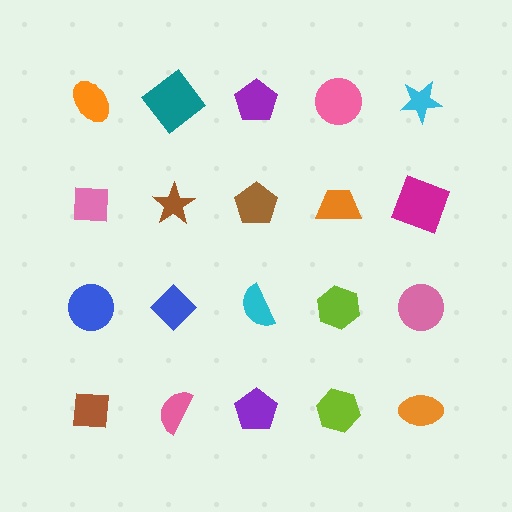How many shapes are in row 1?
5 shapes.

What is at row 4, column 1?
A brown square.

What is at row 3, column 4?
A lime hexagon.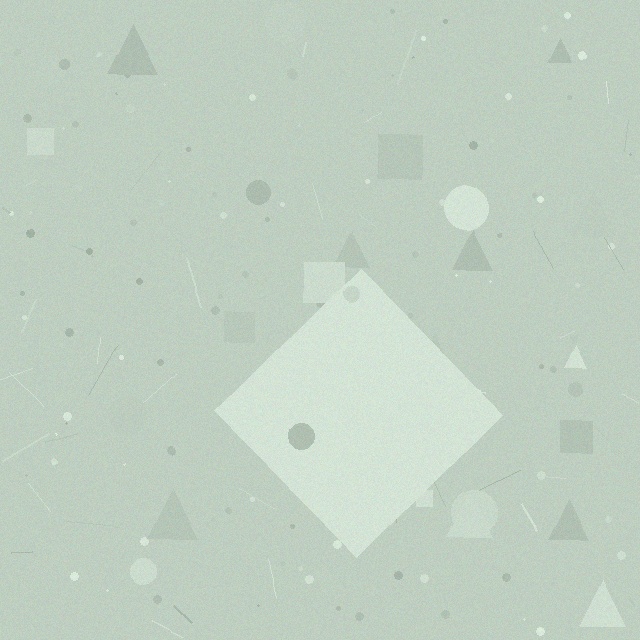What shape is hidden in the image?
A diamond is hidden in the image.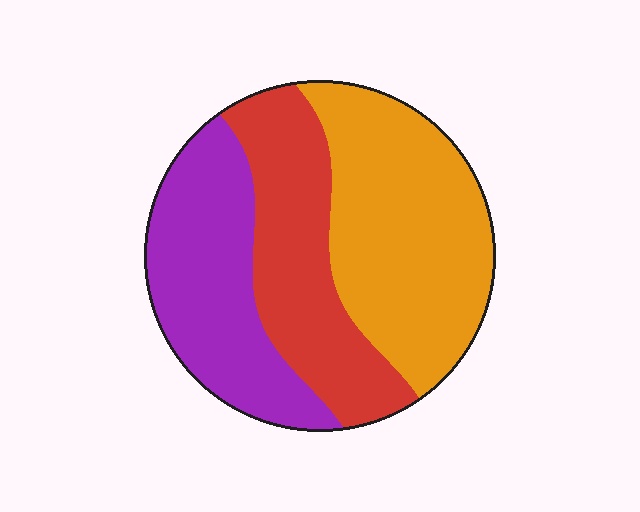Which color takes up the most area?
Orange, at roughly 40%.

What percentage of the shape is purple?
Purple covers roughly 30% of the shape.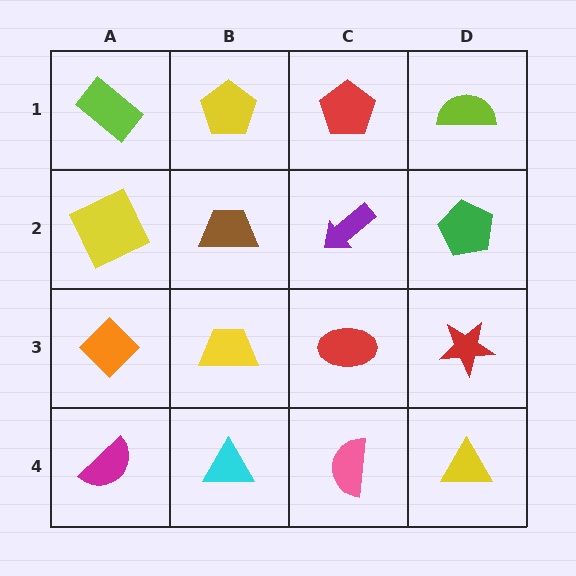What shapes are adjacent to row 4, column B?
A yellow trapezoid (row 3, column B), a magenta semicircle (row 4, column A), a pink semicircle (row 4, column C).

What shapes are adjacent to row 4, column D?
A red star (row 3, column D), a pink semicircle (row 4, column C).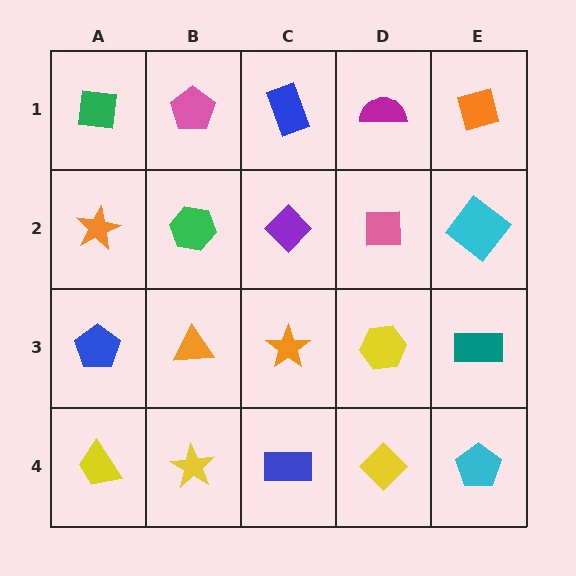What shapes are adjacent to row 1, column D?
A pink square (row 2, column D), a blue rectangle (row 1, column C), an orange square (row 1, column E).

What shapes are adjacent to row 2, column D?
A magenta semicircle (row 1, column D), a yellow hexagon (row 3, column D), a purple diamond (row 2, column C), a cyan diamond (row 2, column E).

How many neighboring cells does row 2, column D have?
4.